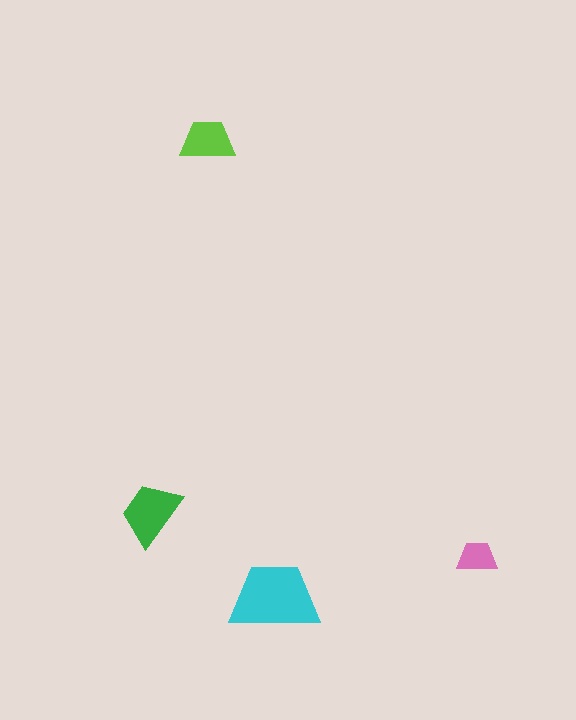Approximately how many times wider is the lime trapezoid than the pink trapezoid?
About 1.5 times wider.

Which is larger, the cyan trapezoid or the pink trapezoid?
The cyan one.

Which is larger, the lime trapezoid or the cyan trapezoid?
The cyan one.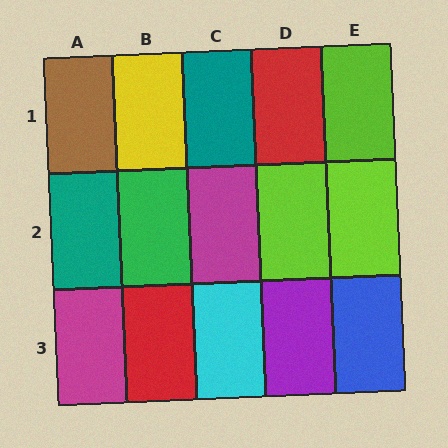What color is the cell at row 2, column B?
Green.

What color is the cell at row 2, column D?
Lime.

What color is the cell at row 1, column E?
Lime.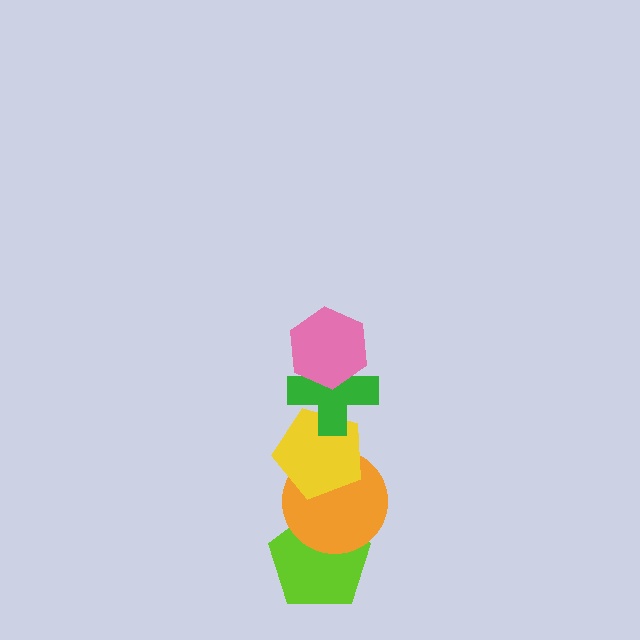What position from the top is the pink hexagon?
The pink hexagon is 1st from the top.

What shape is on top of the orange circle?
The yellow pentagon is on top of the orange circle.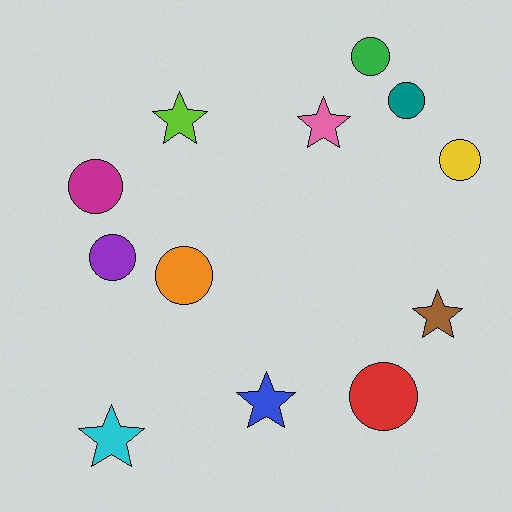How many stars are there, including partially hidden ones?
There are 5 stars.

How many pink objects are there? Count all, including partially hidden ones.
There is 1 pink object.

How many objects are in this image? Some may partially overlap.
There are 12 objects.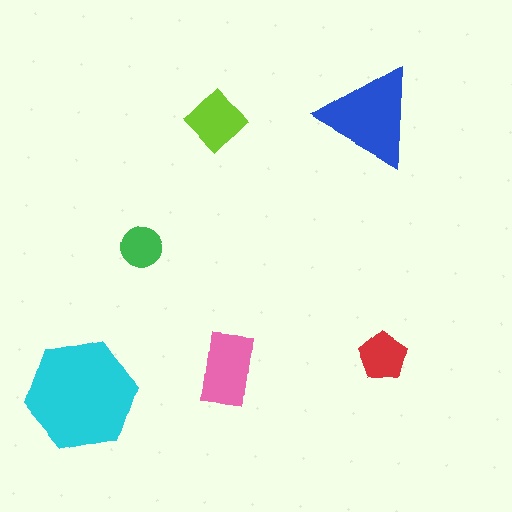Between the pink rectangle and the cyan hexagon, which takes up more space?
The cyan hexagon.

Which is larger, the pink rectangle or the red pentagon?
The pink rectangle.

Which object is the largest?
The cyan hexagon.